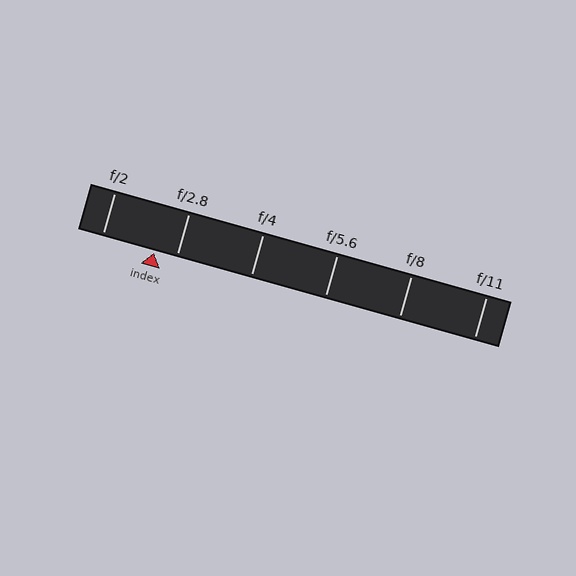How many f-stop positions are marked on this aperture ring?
There are 6 f-stop positions marked.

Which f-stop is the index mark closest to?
The index mark is closest to f/2.8.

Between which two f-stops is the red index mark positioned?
The index mark is between f/2 and f/2.8.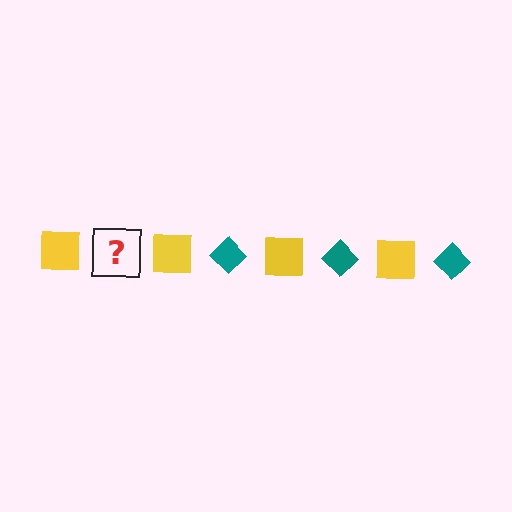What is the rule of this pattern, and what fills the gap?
The rule is that the pattern alternates between yellow square and teal diamond. The gap should be filled with a teal diamond.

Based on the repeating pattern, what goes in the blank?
The blank should be a teal diamond.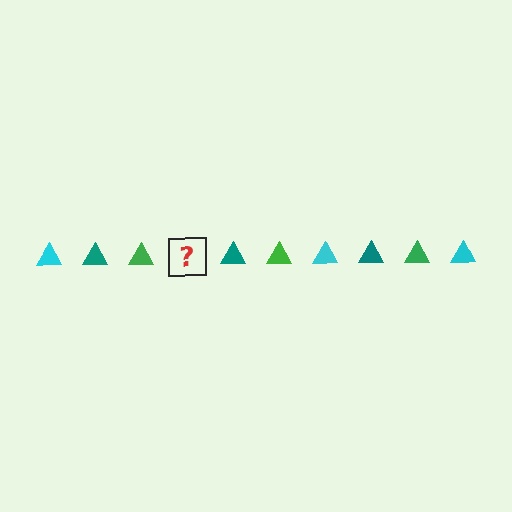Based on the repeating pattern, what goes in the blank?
The blank should be a cyan triangle.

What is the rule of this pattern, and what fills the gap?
The rule is that the pattern cycles through cyan, teal, green triangles. The gap should be filled with a cyan triangle.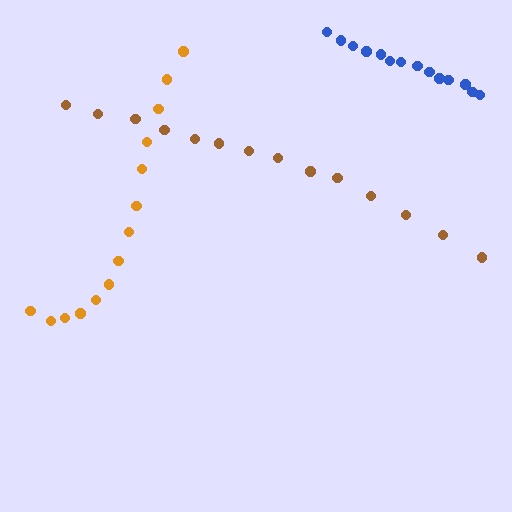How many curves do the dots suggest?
There are 3 distinct paths.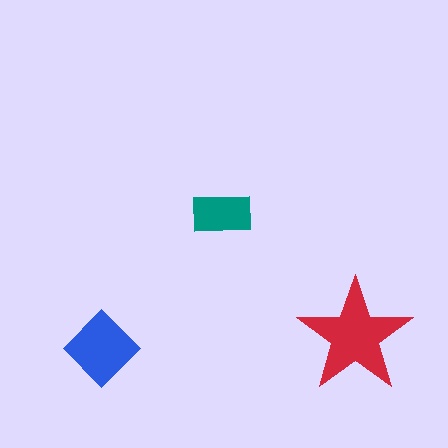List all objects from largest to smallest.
The red star, the blue diamond, the teal rectangle.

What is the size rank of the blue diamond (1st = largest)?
2nd.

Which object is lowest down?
The blue diamond is bottommost.